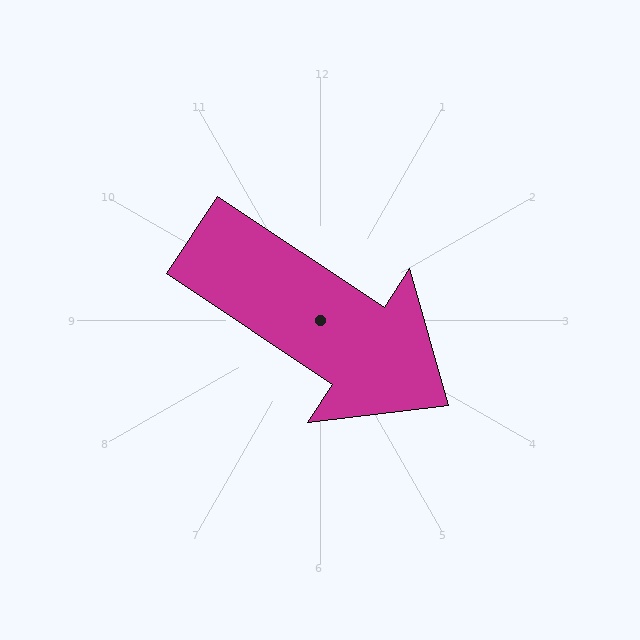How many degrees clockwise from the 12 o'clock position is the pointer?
Approximately 124 degrees.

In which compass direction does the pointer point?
Southeast.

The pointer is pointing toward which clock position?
Roughly 4 o'clock.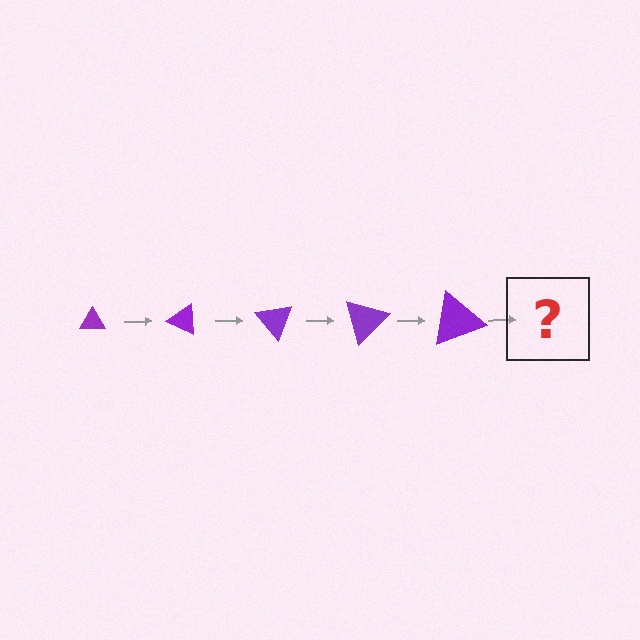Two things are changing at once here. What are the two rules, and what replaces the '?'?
The two rules are that the triangle grows larger each step and it rotates 25 degrees each step. The '?' should be a triangle, larger than the previous one and rotated 125 degrees from the start.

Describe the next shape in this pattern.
It should be a triangle, larger than the previous one and rotated 125 degrees from the start.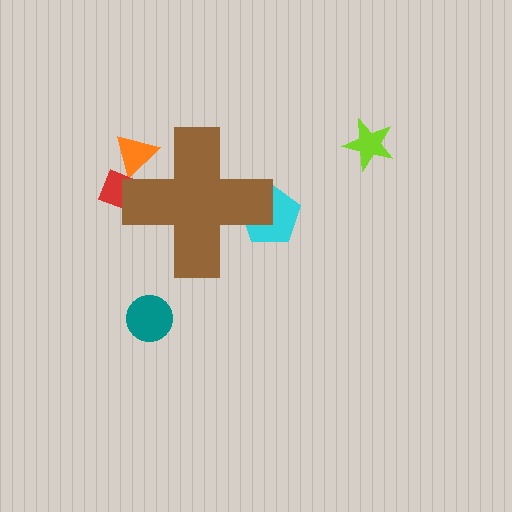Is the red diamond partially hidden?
Yes, the red diamond is partially hidden behind the brown cross.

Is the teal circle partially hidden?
No, the teal circle is fully visible.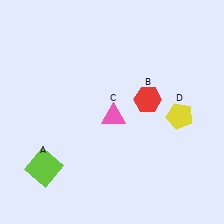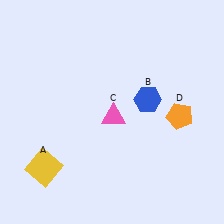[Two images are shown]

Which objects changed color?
A changed from lime to yellow. B changed from red to blue. D changed from yellow to orange.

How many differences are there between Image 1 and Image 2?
There are 3 differences between the two images.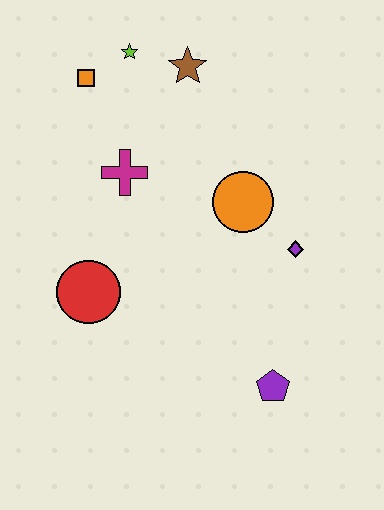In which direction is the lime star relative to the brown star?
The lime star is to the left of the brown star.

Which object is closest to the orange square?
The lime star is closest to the orange square.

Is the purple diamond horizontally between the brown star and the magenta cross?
No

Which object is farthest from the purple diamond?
The orange square is farthest from the purple diamond.